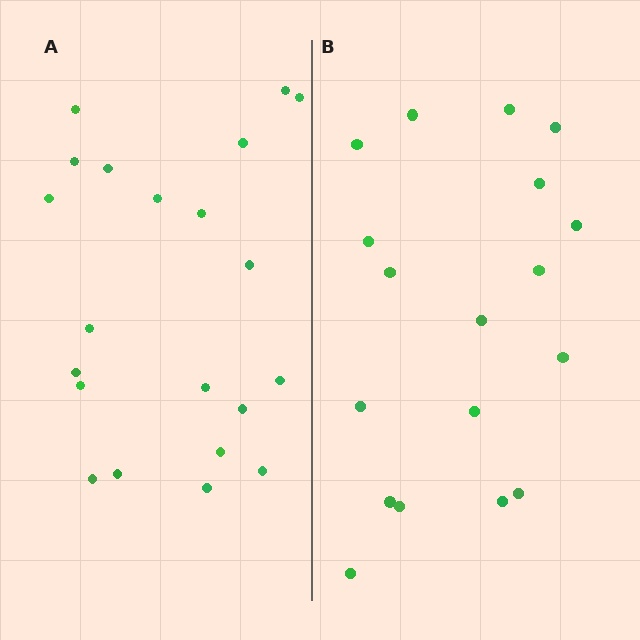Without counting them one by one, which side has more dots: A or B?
Region A (the left region) has more dots.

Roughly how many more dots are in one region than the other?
Region A has just a few more — roughly 2 or 3 more dots than region B.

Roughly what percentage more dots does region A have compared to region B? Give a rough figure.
About 15% more.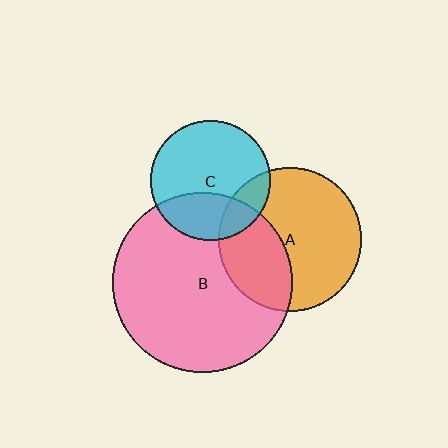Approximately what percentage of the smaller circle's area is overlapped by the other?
Approximately 15%.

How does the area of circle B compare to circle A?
Approximately 1.6 times.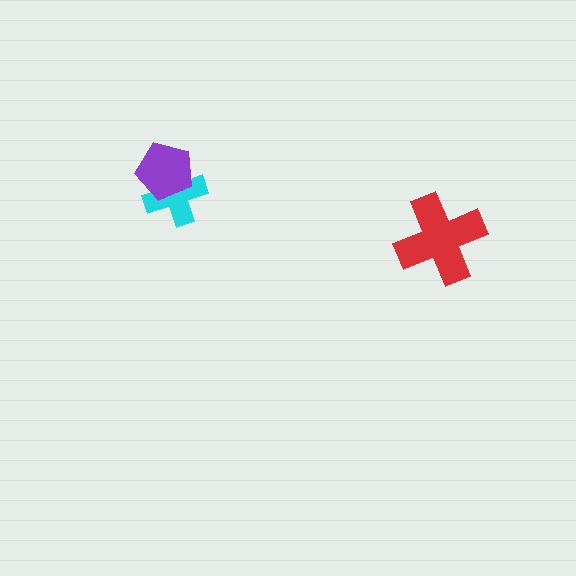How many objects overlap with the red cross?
0 objects overlap with the red cross.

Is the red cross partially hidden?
No, no other shape covers it.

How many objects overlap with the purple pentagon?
1 object overlaps with the purple pentagon.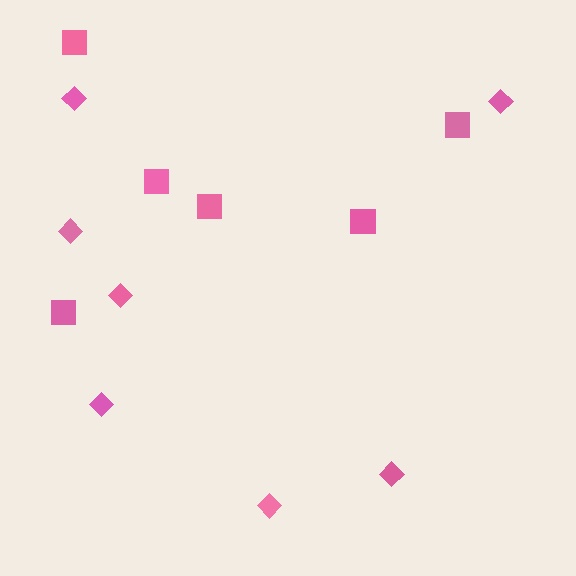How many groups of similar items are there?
There are 2 groups: one group of diamonds (7) and one group of squares (6).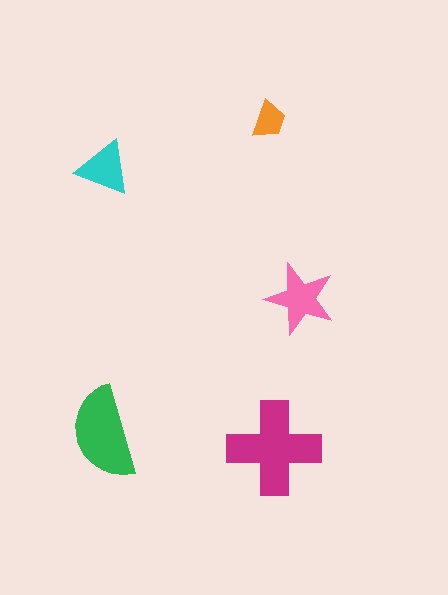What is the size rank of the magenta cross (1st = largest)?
1st.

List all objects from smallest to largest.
The orange trapezoid, the cyan triangle, the pink star, the green semicircle, the magenta cross.